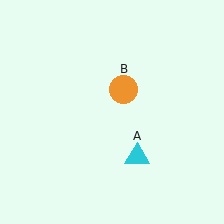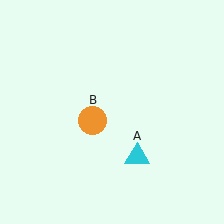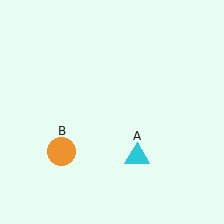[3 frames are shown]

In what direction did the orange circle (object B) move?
The orange circle (object B) moved down and to the left.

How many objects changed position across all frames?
1 object changed position: orange circle (object B).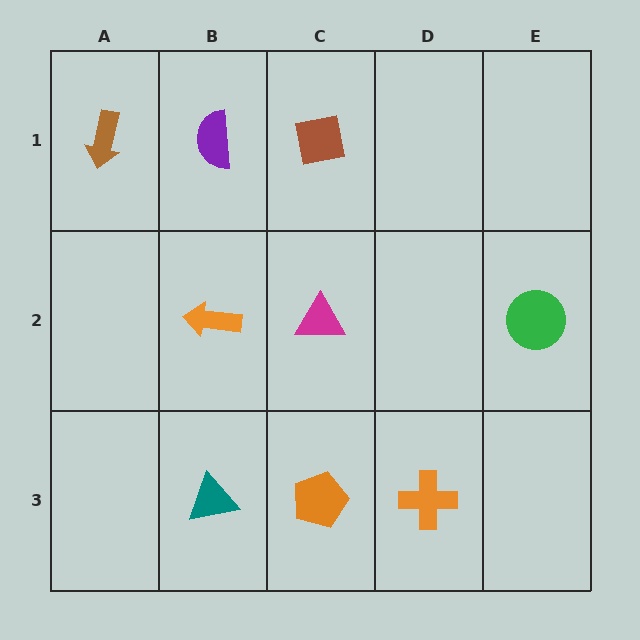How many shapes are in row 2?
3 shapes.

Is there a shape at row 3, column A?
No, that cell is empty.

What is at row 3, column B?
A teal triangle.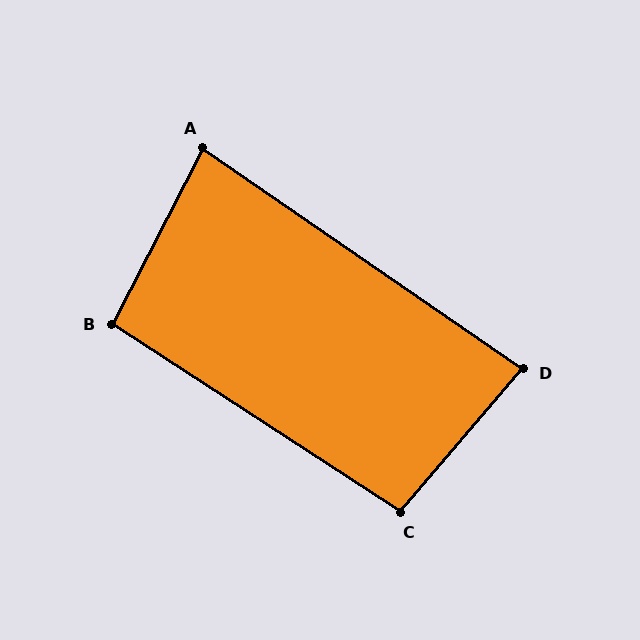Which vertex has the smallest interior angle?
A, at approximately 83 degrees.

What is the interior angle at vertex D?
Approximately 84 degrees (acute).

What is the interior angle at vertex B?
Approximately 96 degrees (obtuse).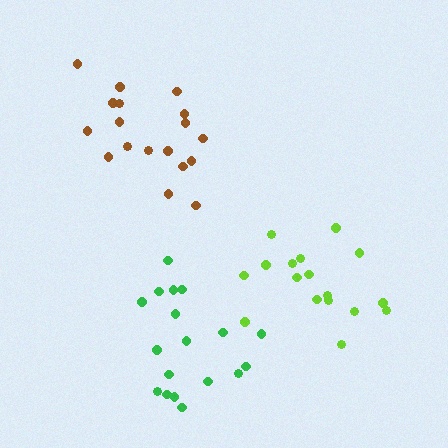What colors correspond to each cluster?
The clusters are colored: brown, lime, green.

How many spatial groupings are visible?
There are 3 spatial groupings.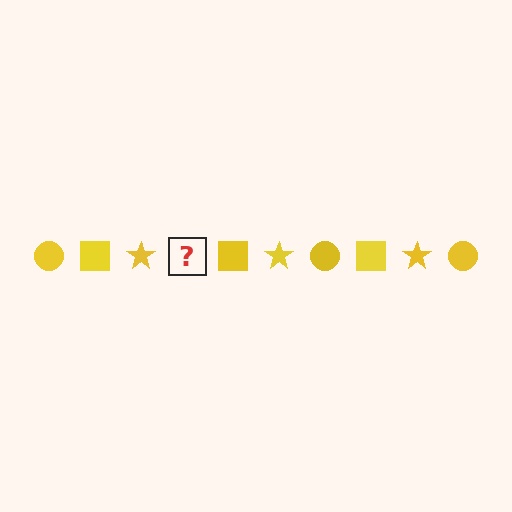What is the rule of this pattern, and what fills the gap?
The rule is that the pattern cycles through circle, square, star shapes in yellow. The gap should be filled with a yellow circle.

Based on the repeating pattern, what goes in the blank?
The blank should be a yellow circle.